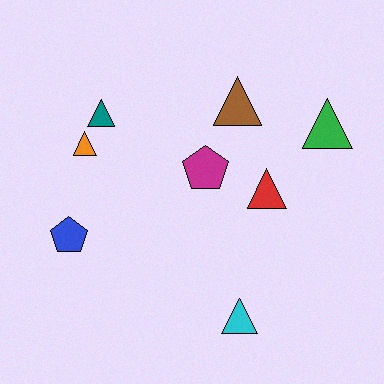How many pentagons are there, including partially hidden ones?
There are 2 pentagons.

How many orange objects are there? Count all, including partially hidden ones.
There is 1 orange object.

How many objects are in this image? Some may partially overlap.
There are 8 objects.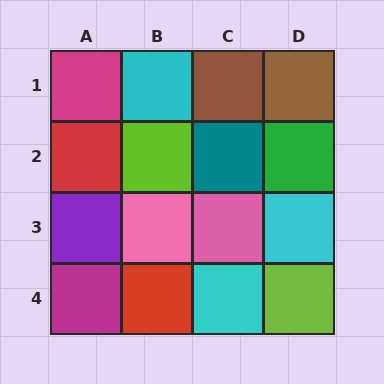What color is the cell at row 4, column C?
Cyan.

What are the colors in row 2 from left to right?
Red, lime, teal, green.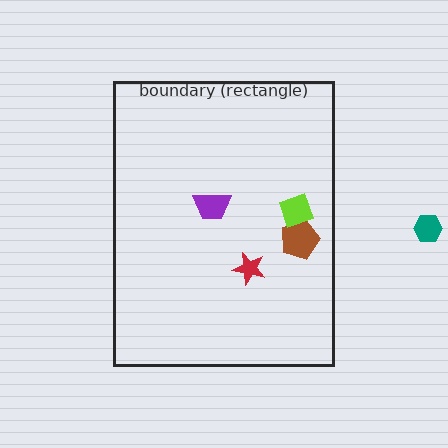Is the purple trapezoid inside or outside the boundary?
Inside.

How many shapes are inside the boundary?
4 inside, 1 outside.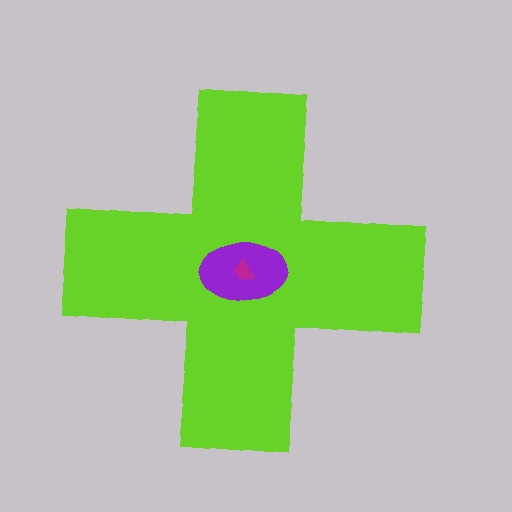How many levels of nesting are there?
3.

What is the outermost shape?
The lime cross.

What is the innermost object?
The magenta trapezoid.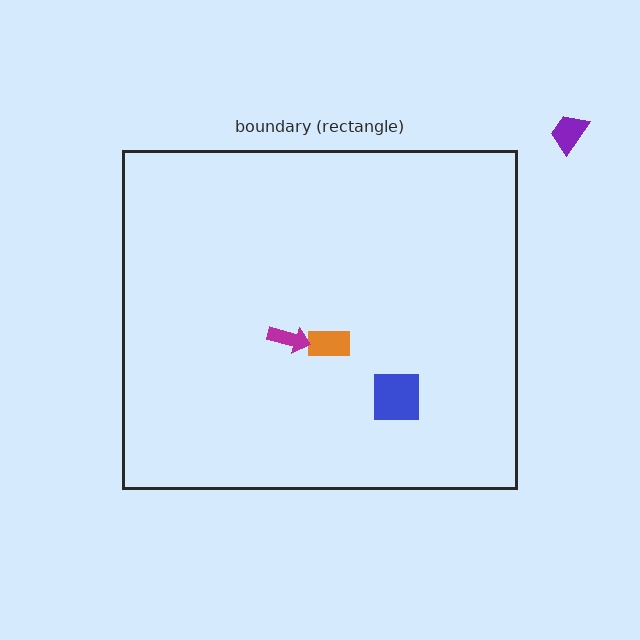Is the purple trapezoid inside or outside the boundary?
Outside.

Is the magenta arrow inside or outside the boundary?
Inside.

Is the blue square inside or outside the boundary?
Inside.